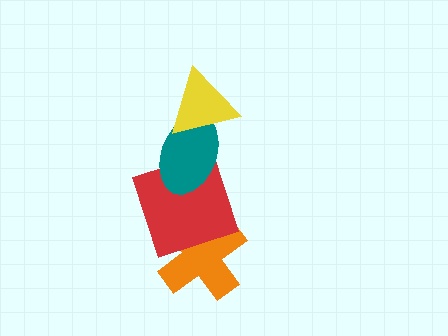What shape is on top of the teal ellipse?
The yellow triangle is on top of the teal ellipse.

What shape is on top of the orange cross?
The red square is on top of the orange cross.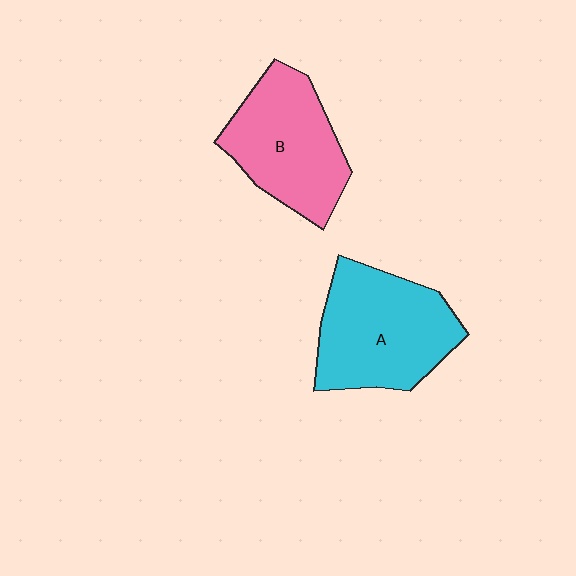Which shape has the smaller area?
Shape B (pink).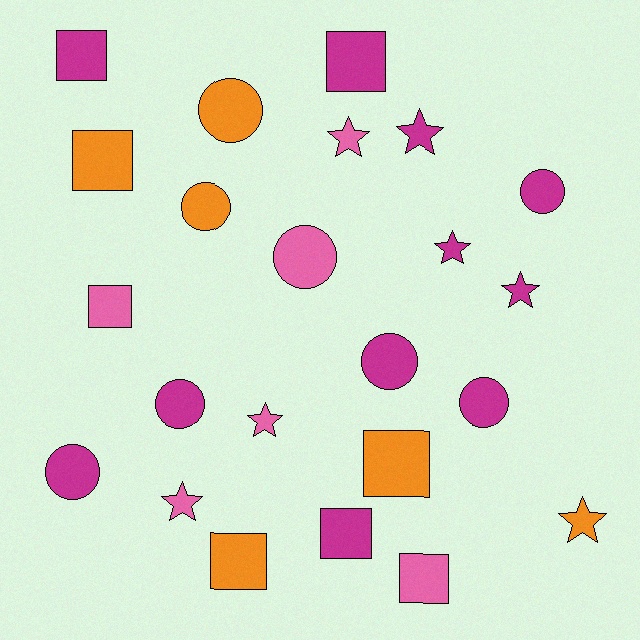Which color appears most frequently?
Magenta, with 11 objects.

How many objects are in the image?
There are 23 objects.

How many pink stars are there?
There are 3 pink stars.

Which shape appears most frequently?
Square, with 8 objects.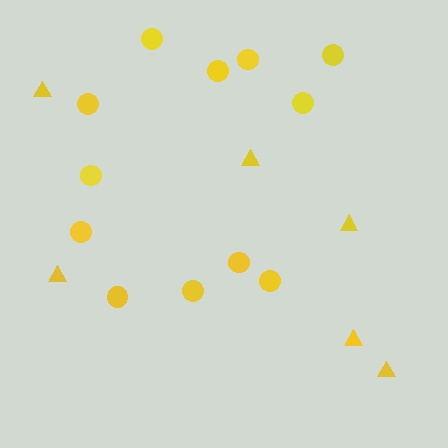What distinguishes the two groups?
There are 2 groups: one group of triangles (6) and one group of circles (12).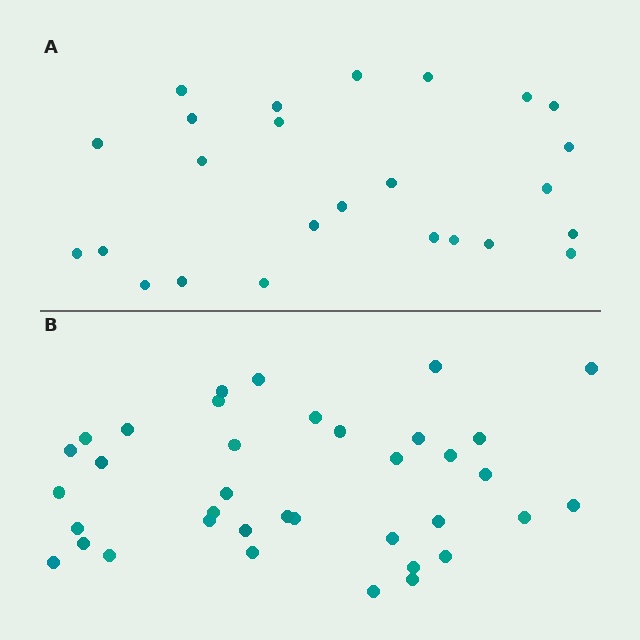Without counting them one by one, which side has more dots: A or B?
Region B (the bottom region) has more dots.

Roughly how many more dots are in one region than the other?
Region B has roughly 12 or so more dots than region A.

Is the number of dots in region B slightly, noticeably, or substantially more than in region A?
Region B has substantially more. The ratio is roughly 1.5 to 1.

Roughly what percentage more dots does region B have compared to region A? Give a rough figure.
About 50% more.